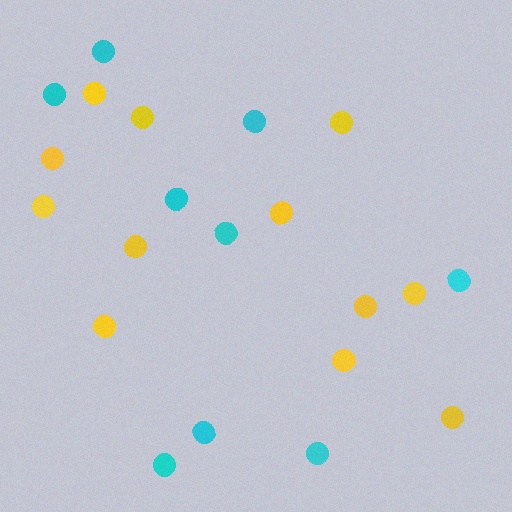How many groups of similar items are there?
There are 2 groups: one group of yellow circles (12) and one group of cyan circles (9).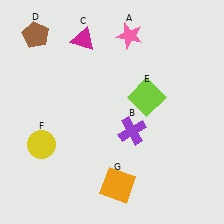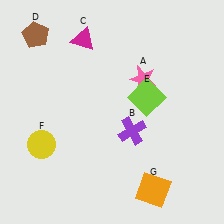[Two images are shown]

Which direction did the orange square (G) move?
The orange square (G) moved right.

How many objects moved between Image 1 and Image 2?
2 objects moved between the two images.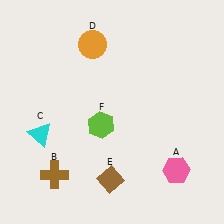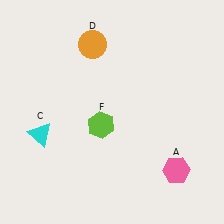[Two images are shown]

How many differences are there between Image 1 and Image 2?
There are 2 differences between the two images.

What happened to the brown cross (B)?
The brown cross (B) was removed in Image 2. It was in the bottom-left area of Image 1.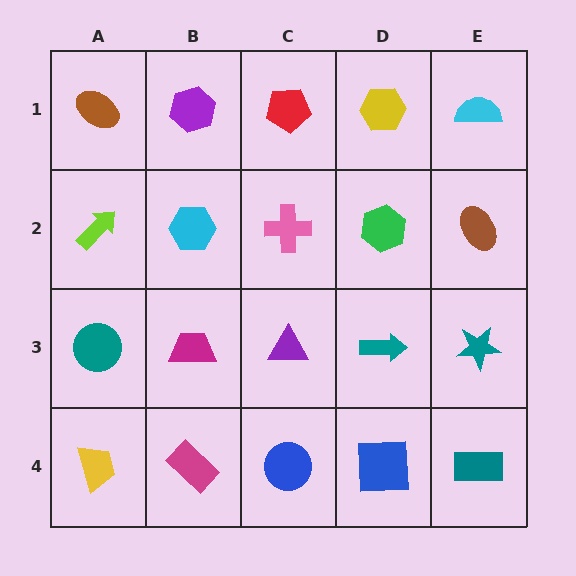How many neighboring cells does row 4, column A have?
2.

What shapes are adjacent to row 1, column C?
A pink cross (row 2, column C), a purple hexagon (row 1, column B), a yellow hexagon (row 1, column D).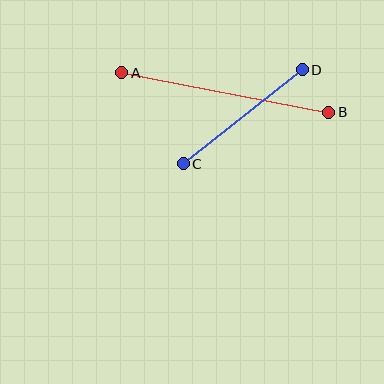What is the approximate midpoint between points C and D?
The midpoint is at approximately (243, 117) pixels.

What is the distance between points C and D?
The distance is approximately 152 pixels.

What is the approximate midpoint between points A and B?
The midpoint is at approximately (225, 93) pixels.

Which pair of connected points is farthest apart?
Points A and B are farthest apart.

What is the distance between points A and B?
The distance is approximately 211 pixels.